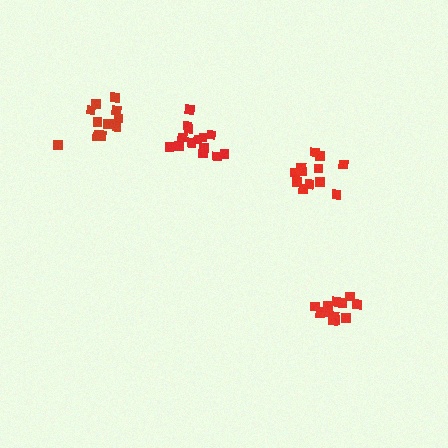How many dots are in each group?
Group 1: 13 dots, Group 2: 13 dots, Group 3: 12 dots, Group 4: 14 dots (52 total).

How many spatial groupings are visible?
There are 4 spatial groupings.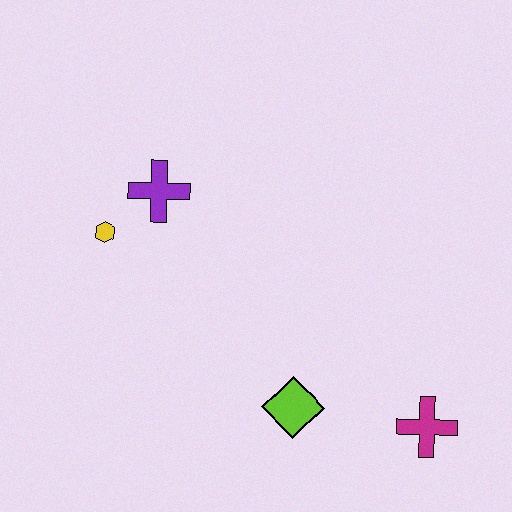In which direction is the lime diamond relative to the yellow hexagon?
The lime diamond is to the right of the yellow hexagon.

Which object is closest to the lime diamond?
The magenta cross is closest to the lime diamond.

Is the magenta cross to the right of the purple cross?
Yes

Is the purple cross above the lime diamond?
Yes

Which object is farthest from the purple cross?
The magenta cross is farthest from the purple cross.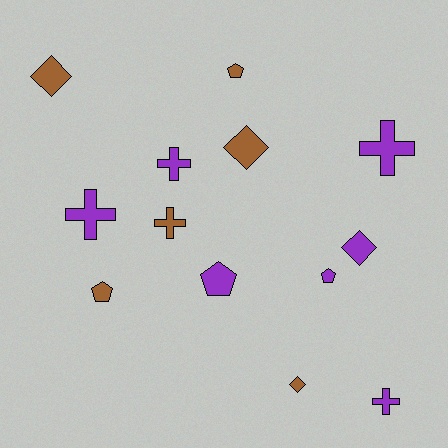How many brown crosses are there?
There is 1 brown cross.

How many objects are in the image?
There are 13 objects.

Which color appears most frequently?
Purple, with 7 objects.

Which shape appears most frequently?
Cross, with 5 objects.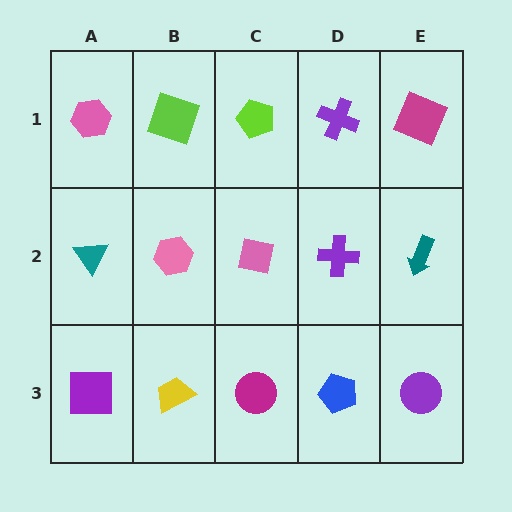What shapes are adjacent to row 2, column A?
A pink hexagon (row 1, column A), a purple square (row 3, column A), a pink hexagon (row 2, column B).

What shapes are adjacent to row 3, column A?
A teal triangle (row 2, column A), a yellow trapezoid (row 3, column B).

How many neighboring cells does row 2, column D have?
4.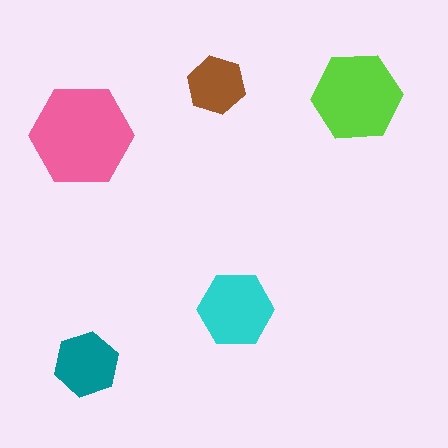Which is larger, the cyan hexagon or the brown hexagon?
The cyan one.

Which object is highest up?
The brown hexagon is topmost.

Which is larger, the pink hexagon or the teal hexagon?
The pink one.